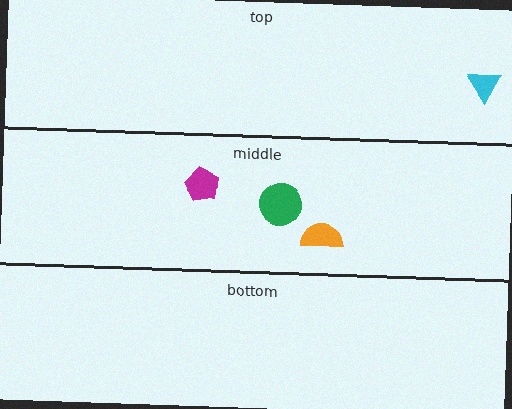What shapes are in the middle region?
The green circle, the magenta pentagon, the orange semicircle.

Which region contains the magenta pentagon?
The middle region.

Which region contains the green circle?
The middle region.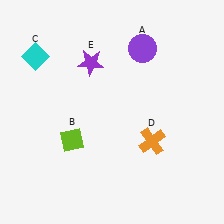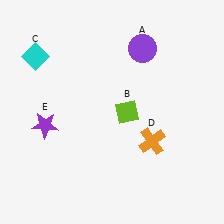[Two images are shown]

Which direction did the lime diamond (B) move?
The lime diamond (B) moved right.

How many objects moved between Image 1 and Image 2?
2 objects moved between the two images.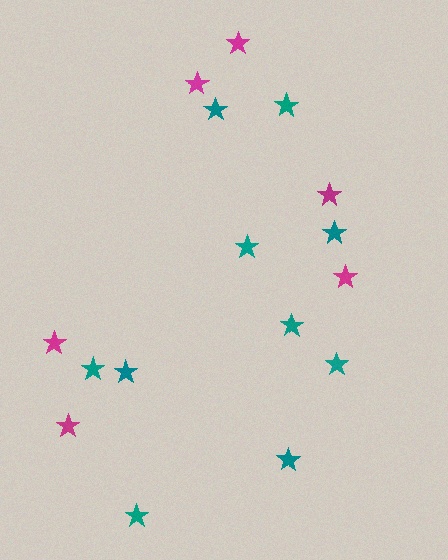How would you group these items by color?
There are 2 groups: one group of teal stars (10) and one group of magenta stars (6).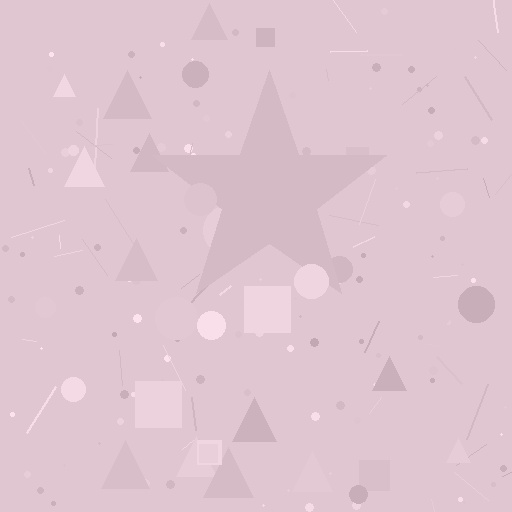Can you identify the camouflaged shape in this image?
The camouflaged shape is a star.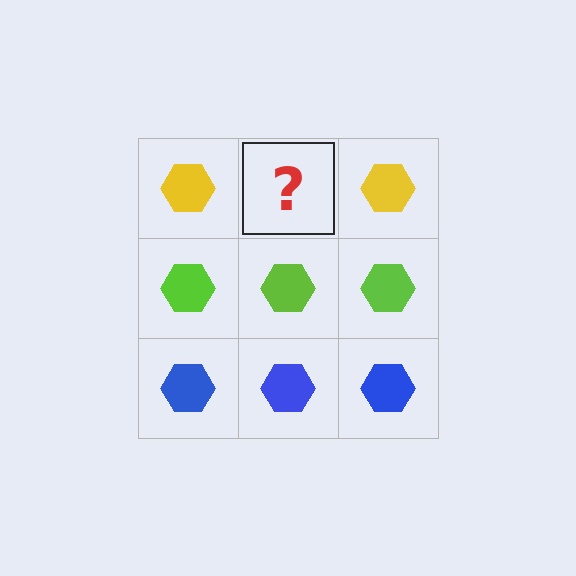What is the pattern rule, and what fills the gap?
The rule is that each row has a consistent color. The gap should be filled with a yellow hexagon.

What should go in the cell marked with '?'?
The missing cell should contain a yellow hexagon.